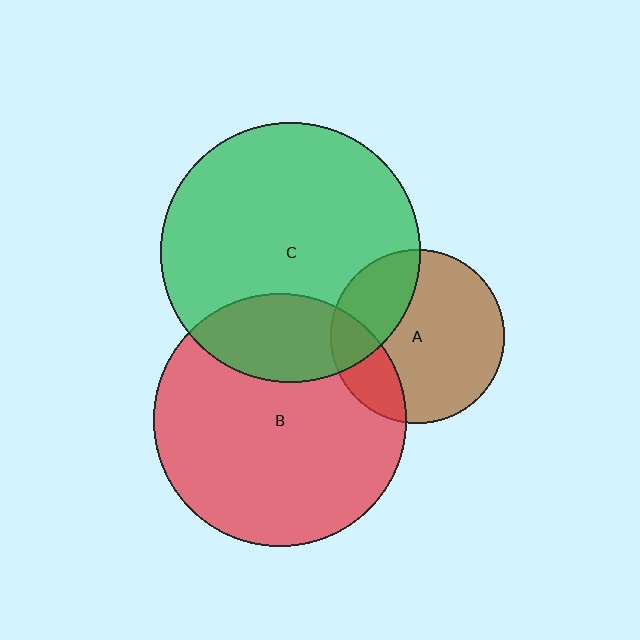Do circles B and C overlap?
Yes.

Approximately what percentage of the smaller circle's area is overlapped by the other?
Approximately 25%.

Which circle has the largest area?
Circle C (green).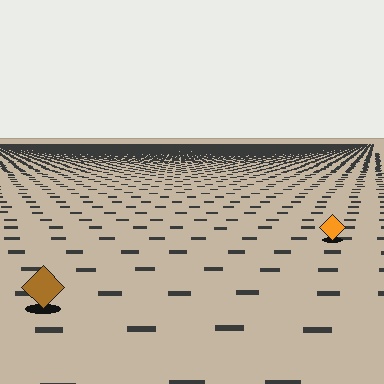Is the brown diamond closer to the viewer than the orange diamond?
Yes. The brown diamond is closer — you can tell from the texture gradient: the ground texture is coarser near it.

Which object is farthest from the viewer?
The orange diamond is farthest from the viewer. It appears smaller and the ground texture around it is denser.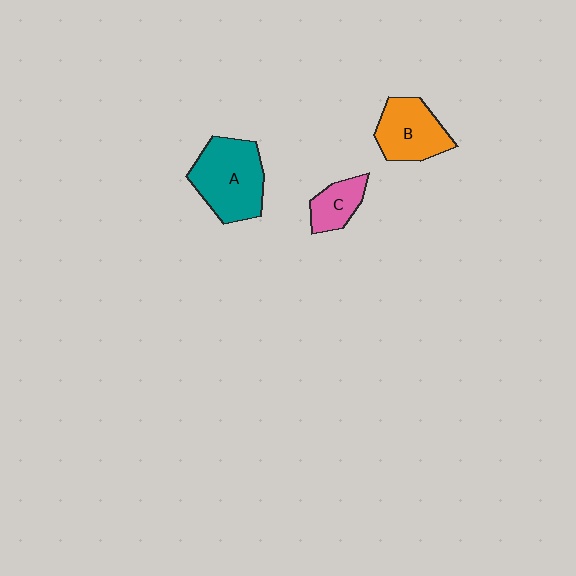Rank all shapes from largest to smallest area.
From largest to smallest: A (teal), B (orange), C (pink).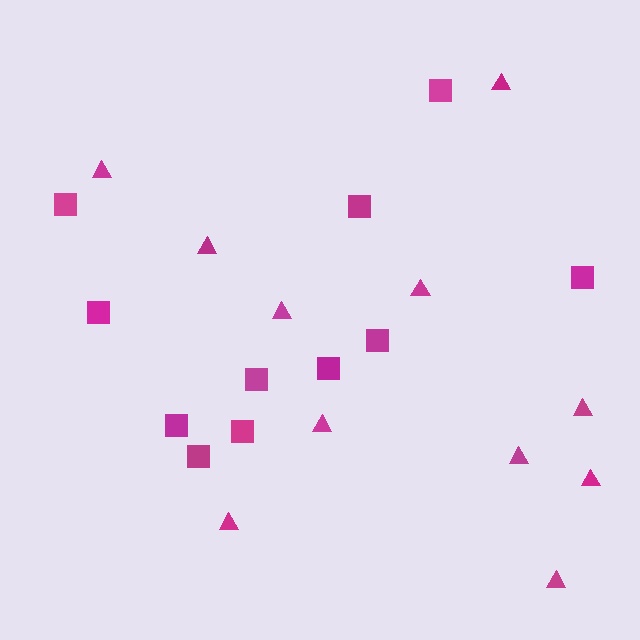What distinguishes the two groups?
There are 2 groups: one group of triangles (11) and one group of squares (11).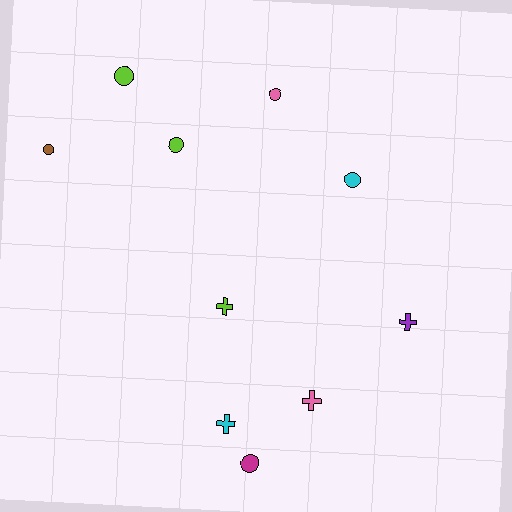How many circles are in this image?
There are 6 circles.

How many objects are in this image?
There are 10 objects.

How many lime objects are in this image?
There are 3 lime objects.